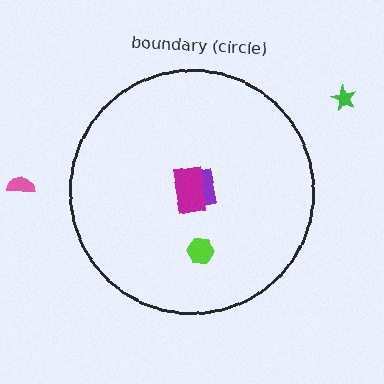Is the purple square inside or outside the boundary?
Inside.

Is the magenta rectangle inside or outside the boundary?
Inside.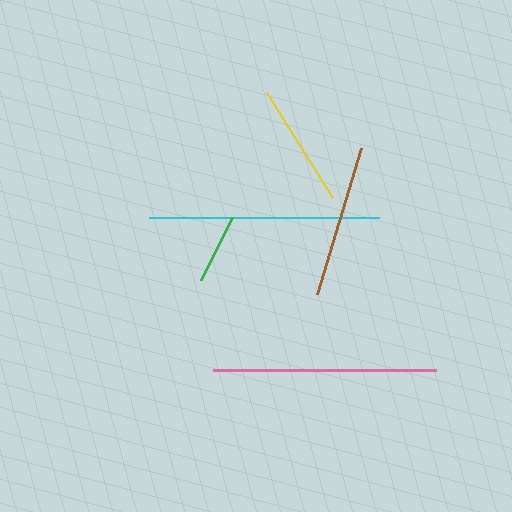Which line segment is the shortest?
The green line is the shortest at approximately 71 pixels.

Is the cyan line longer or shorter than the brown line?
The cyan line is longer than the brown line.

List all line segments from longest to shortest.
From longest to shortest: cyan, pink, brown, yellow, green.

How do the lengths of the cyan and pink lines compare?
The cyan and pink lines are approximately the same length.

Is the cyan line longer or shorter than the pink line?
The cyan line is longer than the pink line.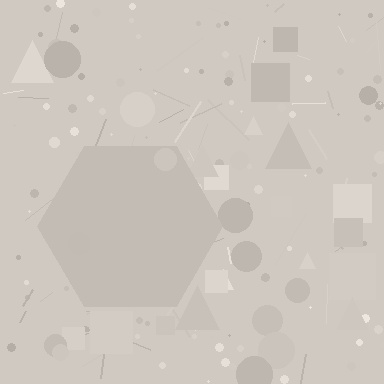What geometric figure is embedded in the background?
A hexagon is embedded in the background.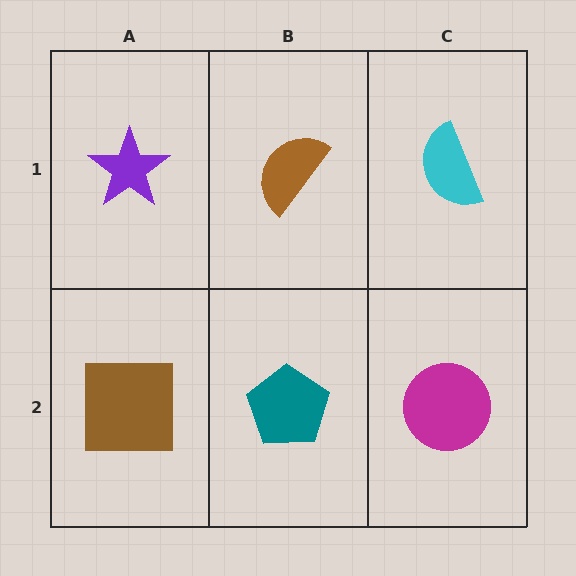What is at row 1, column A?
A purple star.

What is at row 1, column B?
A brown semicircle.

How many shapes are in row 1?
3 shapes.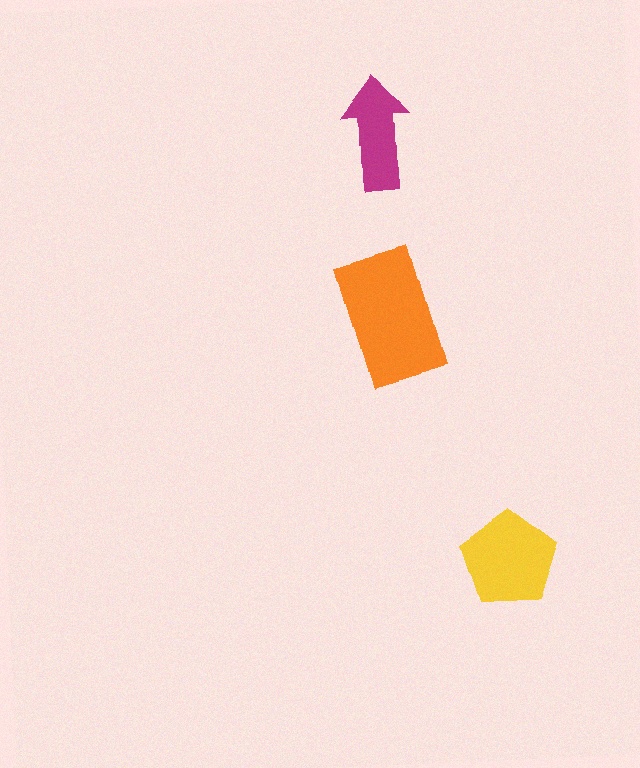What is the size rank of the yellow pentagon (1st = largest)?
2nd.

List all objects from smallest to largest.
The magenta arrow, the yellow pentagon, the orange rectangle.